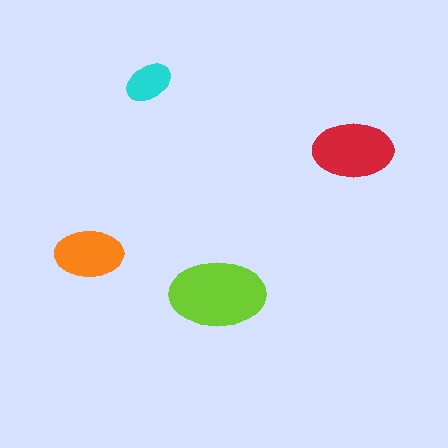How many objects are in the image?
There are 4 objects in the image.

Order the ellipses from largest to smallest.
the lime one, the red one, the orange one, the cyan one.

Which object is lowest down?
The lime ellipse is bottommost.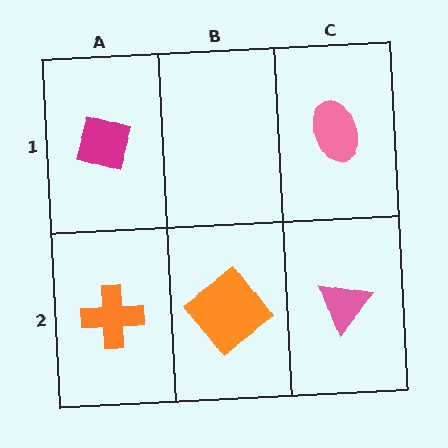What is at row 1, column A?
A magenta diamond.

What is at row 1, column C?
A pink ellipse.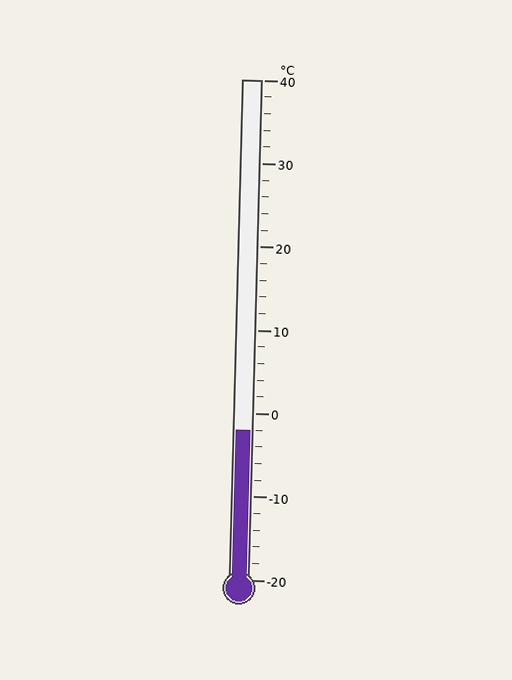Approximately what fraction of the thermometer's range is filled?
The thermometer is filled to approximately 30% of its range.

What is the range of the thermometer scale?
The thermometer scale ranges from -20°C to 40°C.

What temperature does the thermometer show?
The thermometer shows approximately -2°C.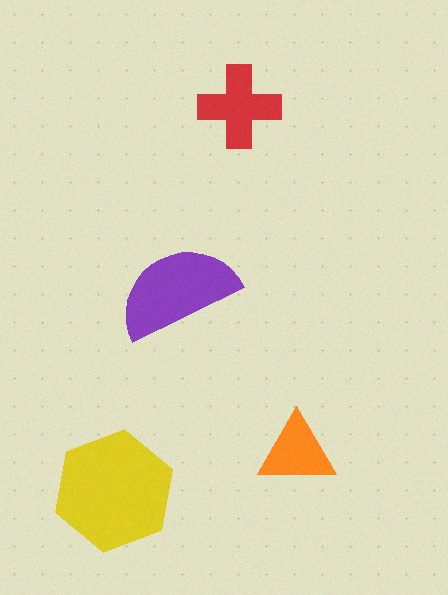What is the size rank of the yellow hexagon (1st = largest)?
1st.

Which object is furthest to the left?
The yellow hexagon is leftmost.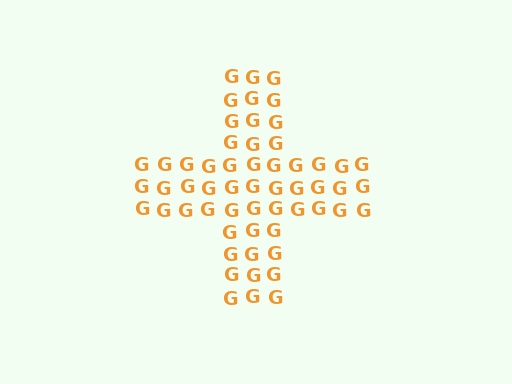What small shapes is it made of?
It is made of small letter G's.